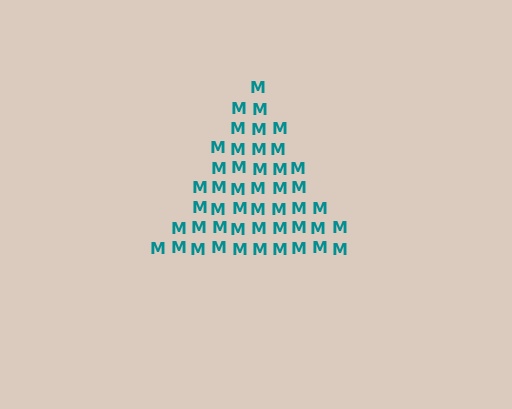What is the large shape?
The large shape is a triangle.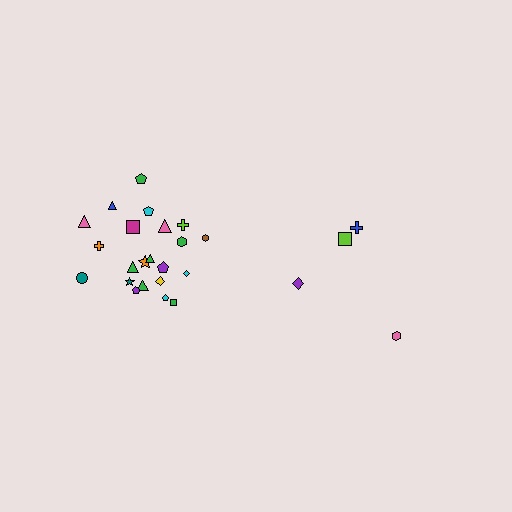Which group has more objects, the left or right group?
The left group.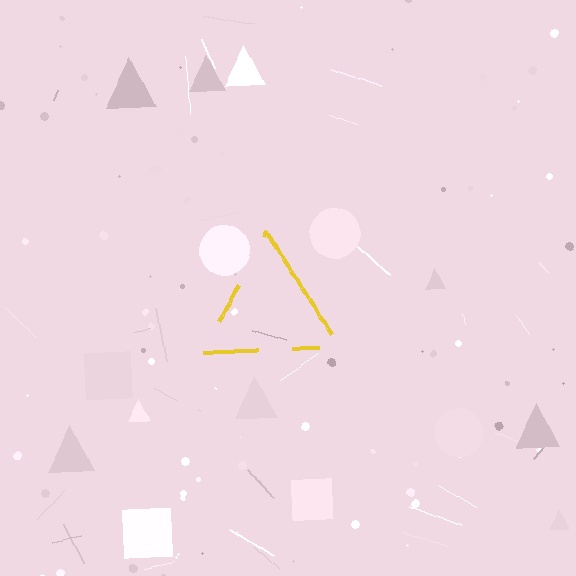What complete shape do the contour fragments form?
The contour fragments form a triangle.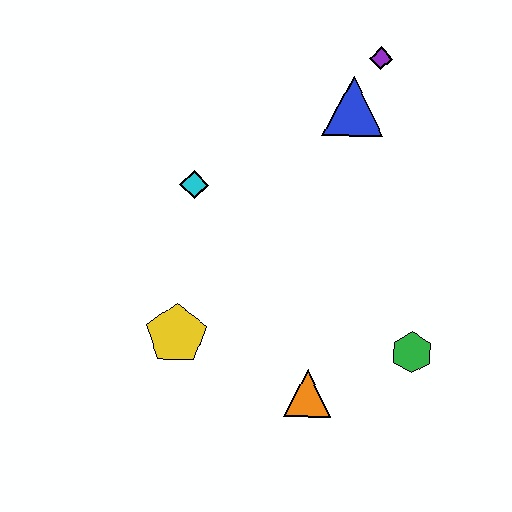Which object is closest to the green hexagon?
The orange triangle is closest to the green hexagon.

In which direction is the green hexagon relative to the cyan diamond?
The green hexagon is to the right of the cyan diamond.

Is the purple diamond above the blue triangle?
Yes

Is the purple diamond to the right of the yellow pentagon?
Yes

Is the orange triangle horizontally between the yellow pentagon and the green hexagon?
Yes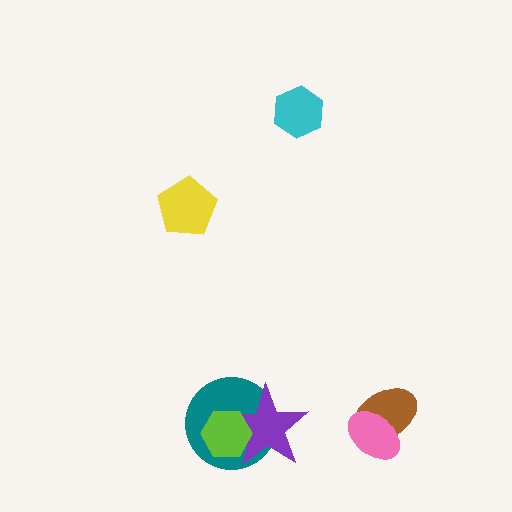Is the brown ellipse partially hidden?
Yes, it is partially covered by another shape.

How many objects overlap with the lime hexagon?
2 objects overlap with the lime hexagon.